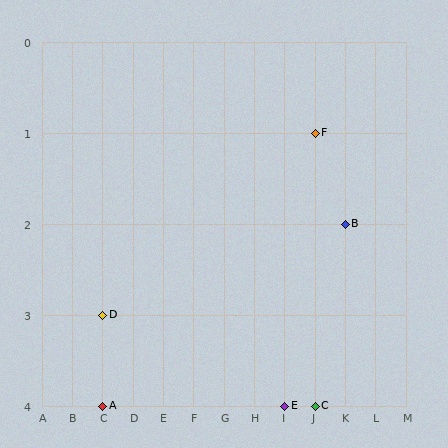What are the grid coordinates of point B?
Point B is at grid coordinates (K, 2).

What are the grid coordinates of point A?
Point A is at grid coordinates (C, 4).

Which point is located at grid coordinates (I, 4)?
Point E is at (I, 4).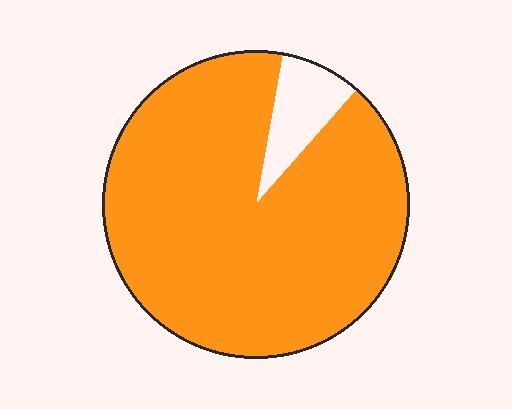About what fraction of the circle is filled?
About nine tenths (9/10).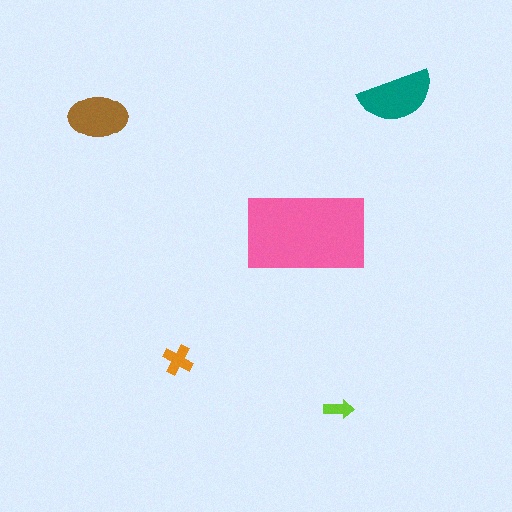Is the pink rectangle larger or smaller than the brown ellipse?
Larger.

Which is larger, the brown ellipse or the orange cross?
The brown ellipse.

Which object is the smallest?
The lime arrow.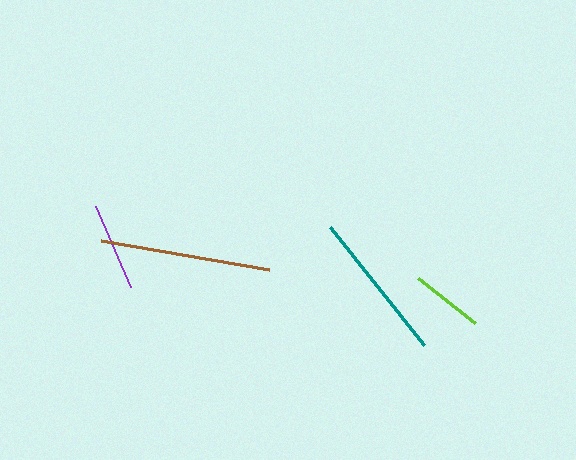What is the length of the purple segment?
The purple segment is approximately 88 pixels long.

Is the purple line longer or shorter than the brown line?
The brown line is longer than the purple line.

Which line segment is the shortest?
The lime line is the shortest at approximately 73 pixels.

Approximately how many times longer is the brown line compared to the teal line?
The brown line is approximately 1.1 times the length of the teal line.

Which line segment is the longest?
The brown line is the longest at approximately 171 pixels.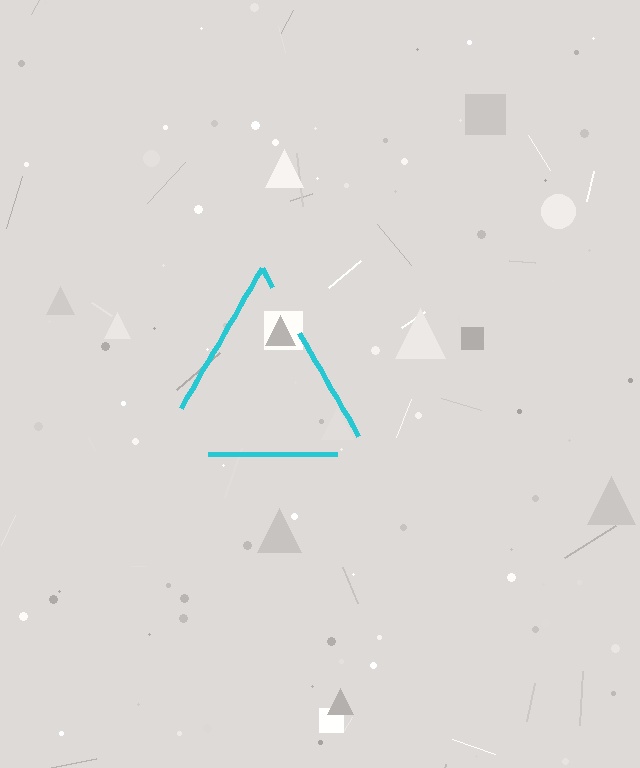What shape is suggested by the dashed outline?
The dashed outline suggests a triangle.